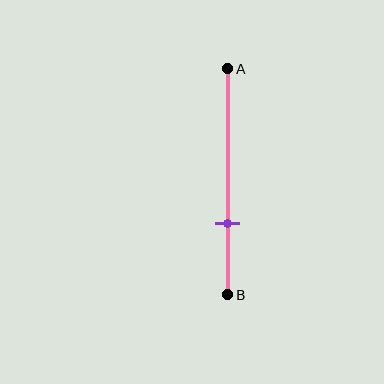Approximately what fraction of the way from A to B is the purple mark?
The purple mark is approximately 70% of the way from A to B.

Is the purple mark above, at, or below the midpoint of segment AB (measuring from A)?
The purple mark is below the midpoint of segment AB.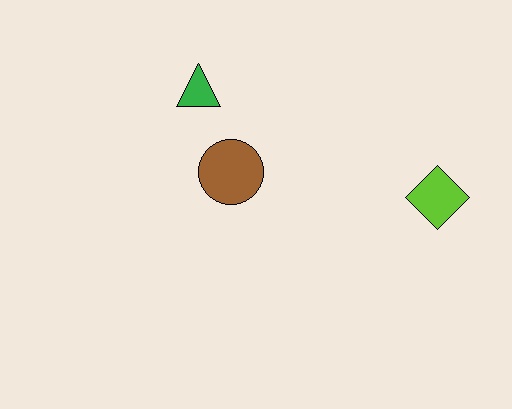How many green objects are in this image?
There is 1 green object.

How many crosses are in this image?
There are no crosses.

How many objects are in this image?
There are 3 objects.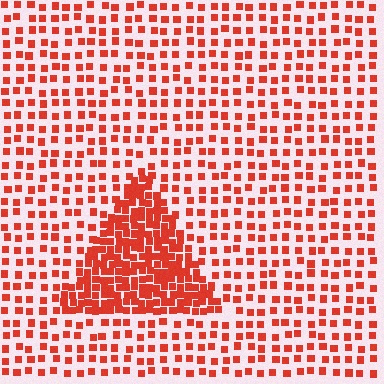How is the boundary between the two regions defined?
The boundary is defined by a change in element density (approximately 2.5x ratio). All elements are the same color, size, and shape.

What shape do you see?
I see a triangle.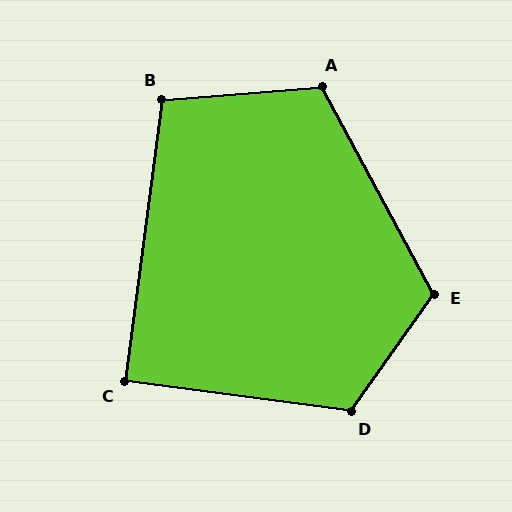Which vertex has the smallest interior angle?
C, at approximately 90 degrees.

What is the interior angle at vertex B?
Approximately 102 degrees (obtuse).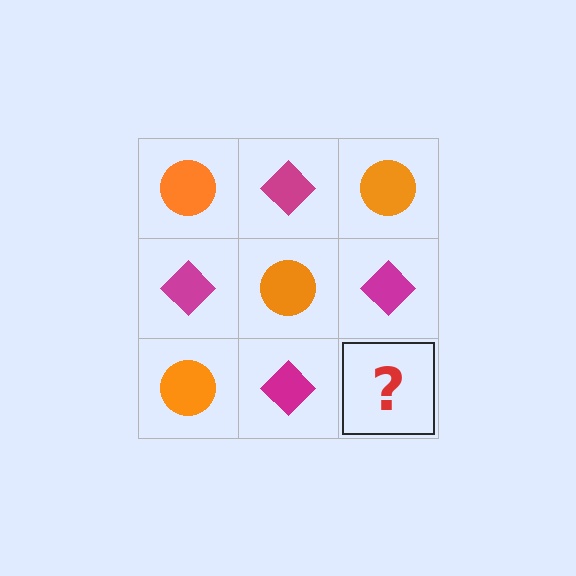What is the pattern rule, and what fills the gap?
The rule is that it alternates orange circle and magenta diamond in a checkerboard pattern. The gap should be filled with an orange circle.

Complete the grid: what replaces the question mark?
The question mark should be replaced with an orange circle.